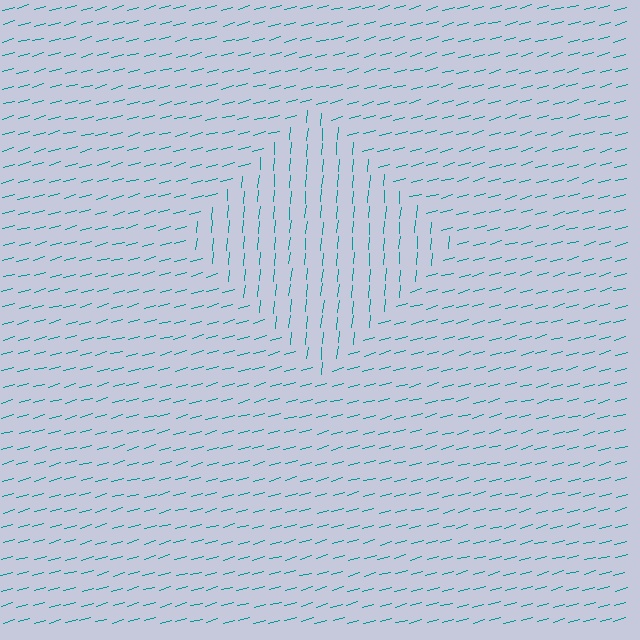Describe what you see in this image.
The image is filled with small teal line segments. A diamond region in the image has lines oriented differently from the surrounding lines, creating a visible texture boundary.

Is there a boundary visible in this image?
Yes, there is a texture boundary formed by a change in line orientation.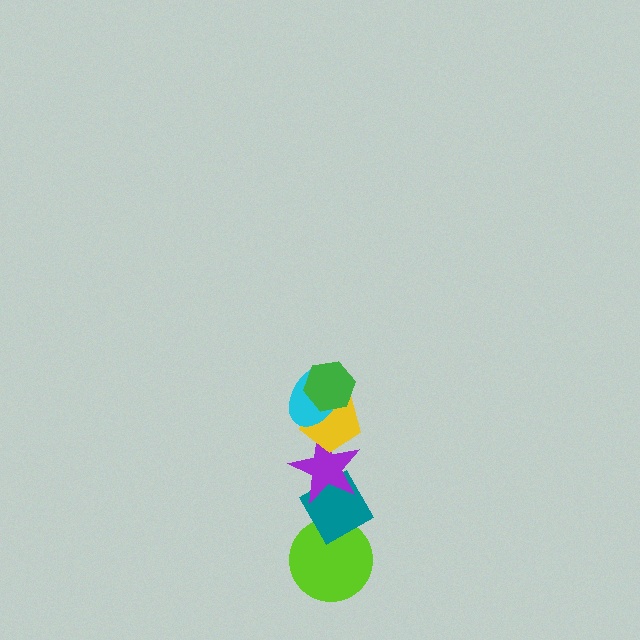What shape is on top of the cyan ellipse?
The green hexagon is on top of the cyan ellipse.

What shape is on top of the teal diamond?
The purple star is on top of the teal diamond.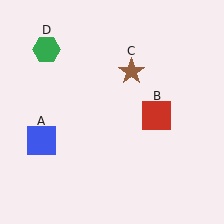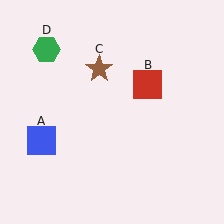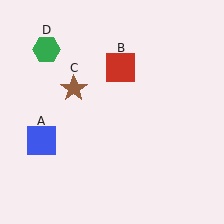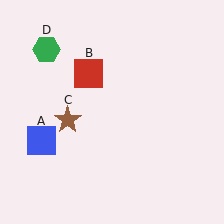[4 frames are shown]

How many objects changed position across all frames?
2 objects changed position: red square (object B), brown star (object C).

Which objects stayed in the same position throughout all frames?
Blue square (object A) and green hexagon (object D) remained stationary.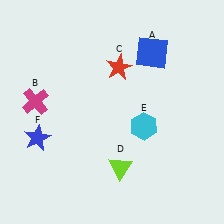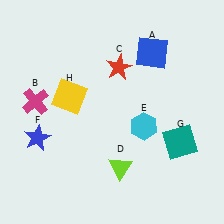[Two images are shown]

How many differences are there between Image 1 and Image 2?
There are 2 differences between the two images.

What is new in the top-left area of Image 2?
A yellow square (H) was added in the top-left area of Image 2.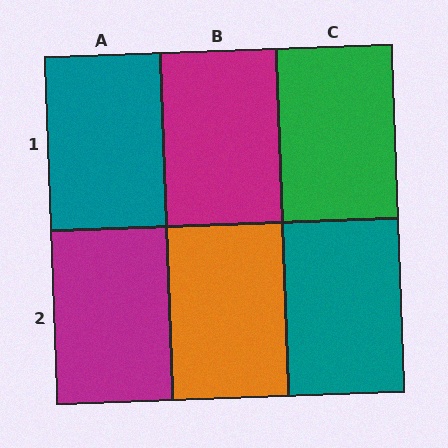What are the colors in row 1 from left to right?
Teal, magenta, green.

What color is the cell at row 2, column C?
Teal.